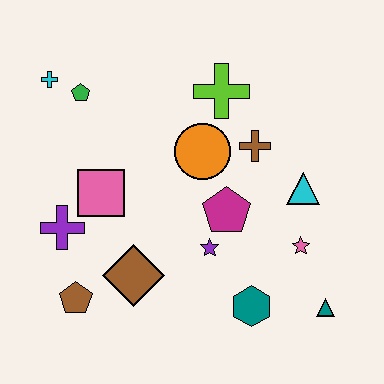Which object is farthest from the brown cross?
The brown pentagon is farthest from the brown cross.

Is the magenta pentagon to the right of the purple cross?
Yes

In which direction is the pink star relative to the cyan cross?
The pink star is to the right of the cyan cross.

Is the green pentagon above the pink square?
Yes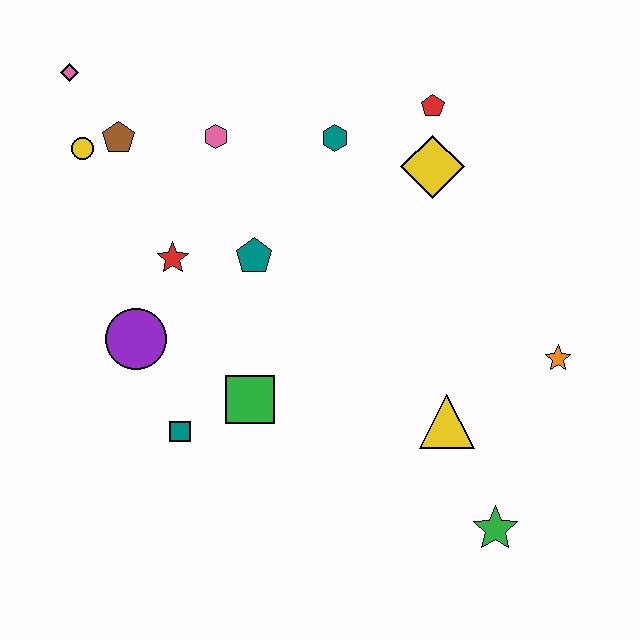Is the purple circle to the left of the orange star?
Yes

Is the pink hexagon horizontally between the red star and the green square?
Yes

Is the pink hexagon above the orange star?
Yes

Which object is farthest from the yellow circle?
The green star is farthest from the yellow circle.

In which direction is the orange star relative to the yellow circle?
The orange star is to the right of the yellow circle.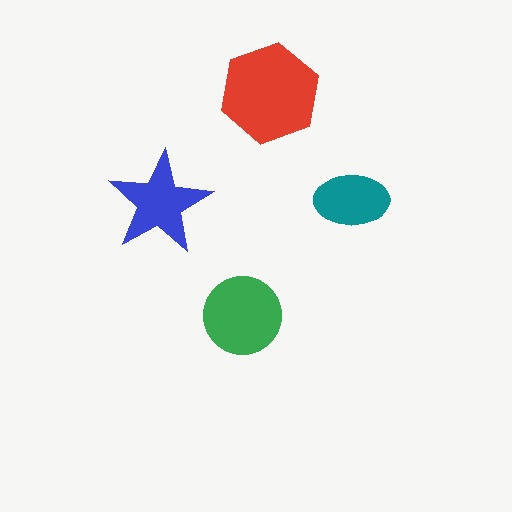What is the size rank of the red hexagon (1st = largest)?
1st.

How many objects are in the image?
There are 4 objects in the image.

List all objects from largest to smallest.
The red hexagon, the green circle, the blue star, the teal ellipse.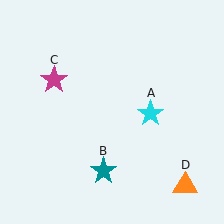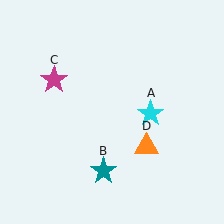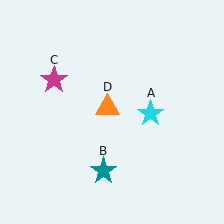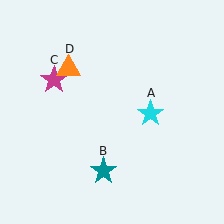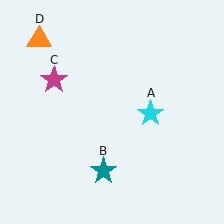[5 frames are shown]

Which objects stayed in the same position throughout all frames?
Cyan star (object A) and teal star (object B) and magenta star (object C) remained stationary.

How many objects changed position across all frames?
1 object changed position: orange triangle (object D).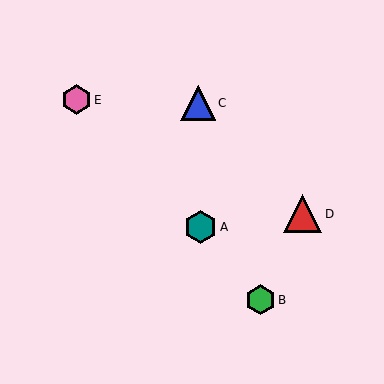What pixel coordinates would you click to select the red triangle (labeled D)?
Click at (303, 214) to select the red triangle D.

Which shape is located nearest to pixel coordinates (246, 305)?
The green hexagon (labeled B) at (260, 300) is nearest to that location.